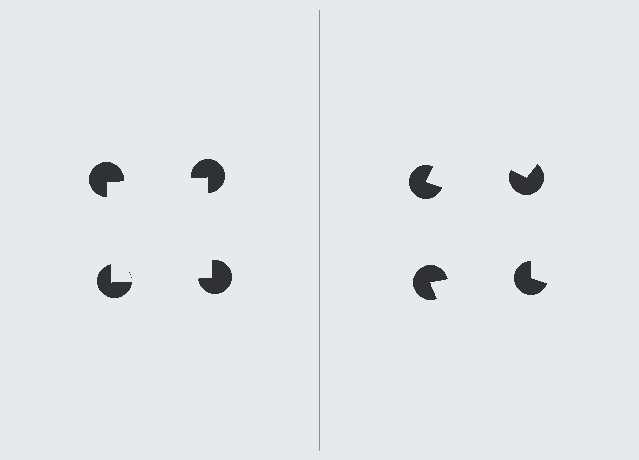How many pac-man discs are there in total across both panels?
8 — 4 on each side.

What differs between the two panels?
The pac-man discs are positioned identically on both sides; only the wedge orientations differ. On the left they align to a square; on the right they are misaligned.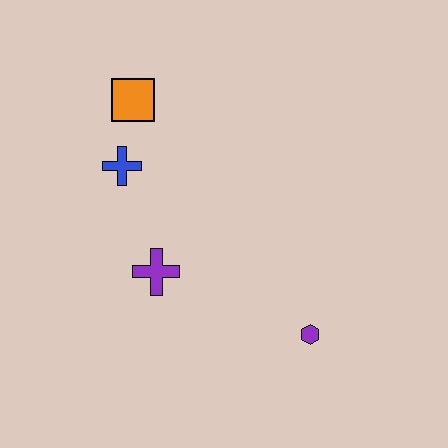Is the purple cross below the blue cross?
Yes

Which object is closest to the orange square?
The blue cross is closest to the orange square.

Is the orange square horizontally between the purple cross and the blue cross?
Yes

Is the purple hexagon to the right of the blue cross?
Yes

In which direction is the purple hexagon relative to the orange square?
The purple hexagon is below the orange square.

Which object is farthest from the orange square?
The purple hexagon is farthest from the orange square.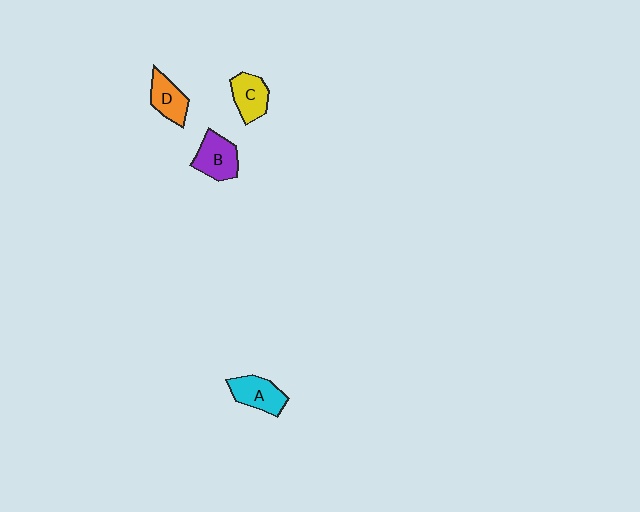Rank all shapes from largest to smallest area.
From largest to smallest: B (purple), A (cyan), C (yellow), D (orange).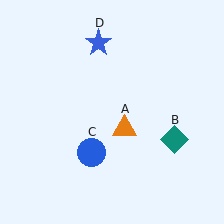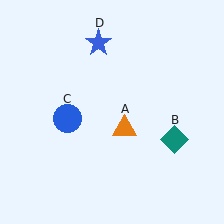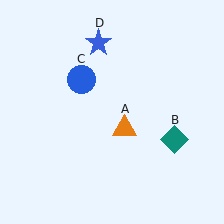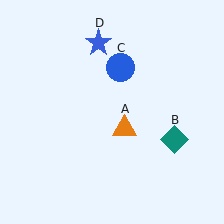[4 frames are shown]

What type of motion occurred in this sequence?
The blue circle (object C) rotated clockwise around the center of the scene.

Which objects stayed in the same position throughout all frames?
Orange triangle (object A) and teal diamond (object B) and blue star (object D) remained stationary.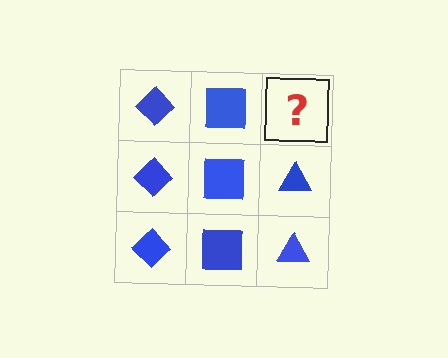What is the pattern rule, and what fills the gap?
The rule is that each column has a consistent shape. The gap should be filled with a blue triangle.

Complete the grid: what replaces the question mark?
The question mark should be replaced with a blue triangle.